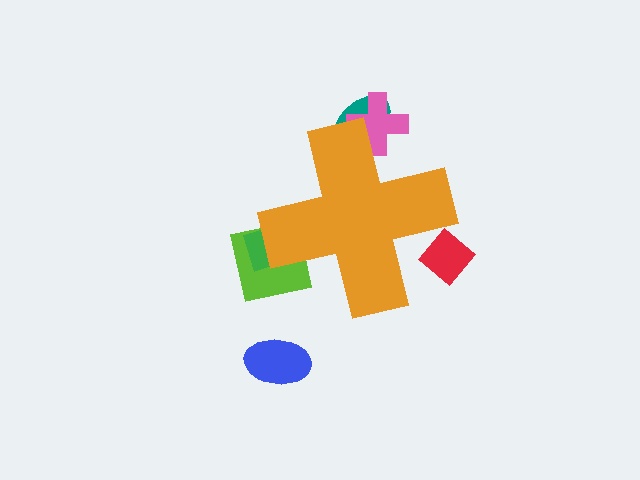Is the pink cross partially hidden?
Yes, the pink cross is partially hidden behind the orange cross.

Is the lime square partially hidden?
Yes, the lime square is partially hidden behind the orange cross.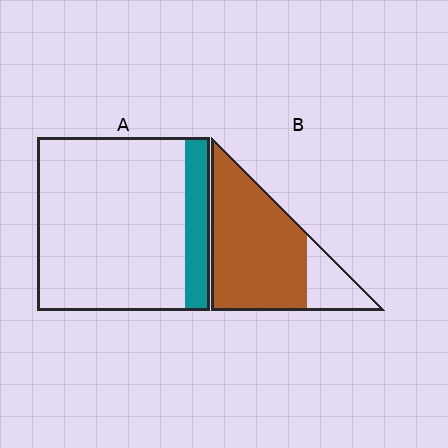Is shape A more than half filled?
No.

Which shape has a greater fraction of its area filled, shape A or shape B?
Shape B.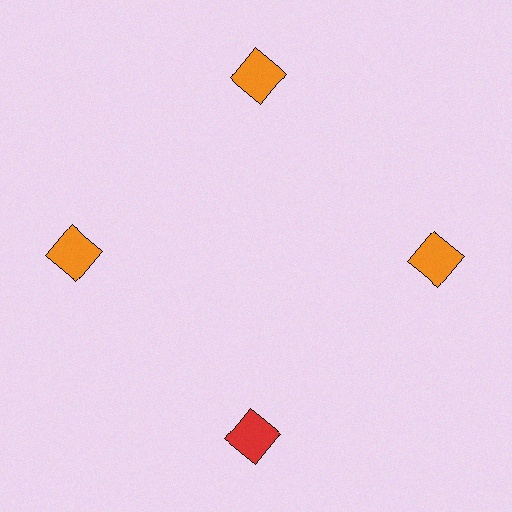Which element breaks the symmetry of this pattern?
The red square at roughly the 6 o'clock position breaks the symmetry. All other shapes are orange squares.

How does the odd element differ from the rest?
It has a different color: red instead of orange.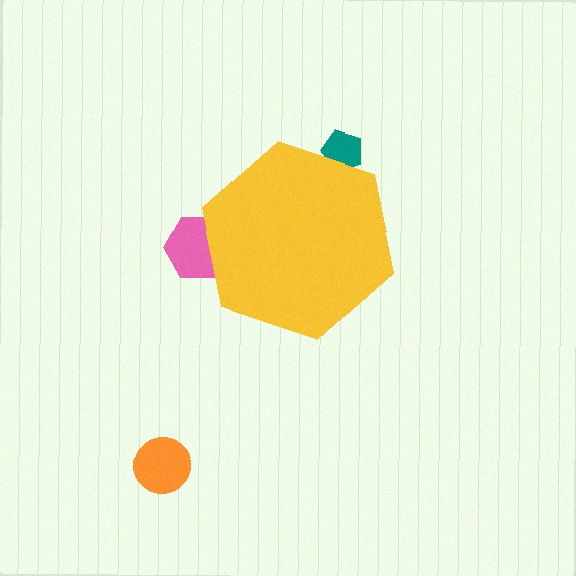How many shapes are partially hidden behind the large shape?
2 shapes are partially hidden.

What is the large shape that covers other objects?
A yellow hexagon.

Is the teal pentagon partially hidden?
Yes, the teal pentagon is partially hidden behind the yellow hexagon.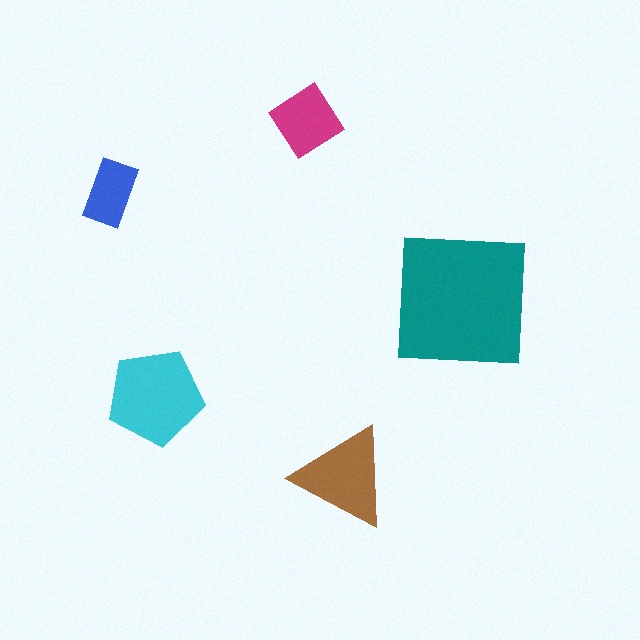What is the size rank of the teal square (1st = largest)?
1st.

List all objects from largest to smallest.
The teal square, the cyan pentagon, the brown triangle, the magenta diamond, the blue rectangle.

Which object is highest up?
The magenta diamond is topmost.